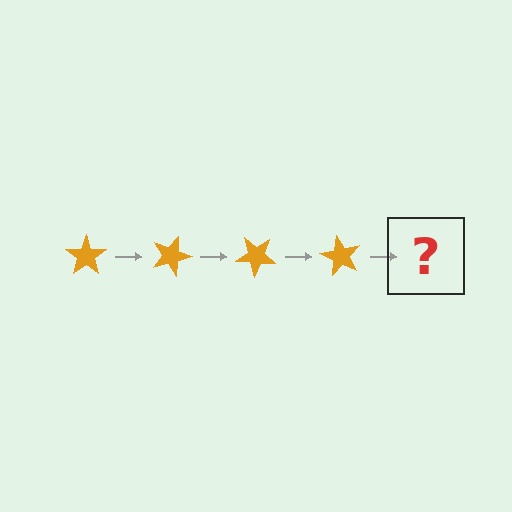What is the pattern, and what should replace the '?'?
The pattern is that the star rotates 20 degrees each step. The '?' should be an orange star rotated 80 degrees.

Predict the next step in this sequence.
The next step is an orange star rotated 80 degrees.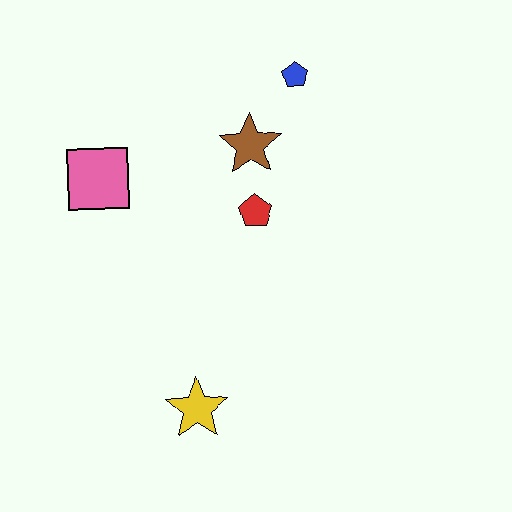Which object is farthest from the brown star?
The yellow star is farthest from the brown star.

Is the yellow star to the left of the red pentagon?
Yes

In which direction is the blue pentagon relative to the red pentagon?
The blue pentagon is above the red pentagon.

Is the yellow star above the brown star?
No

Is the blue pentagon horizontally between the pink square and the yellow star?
No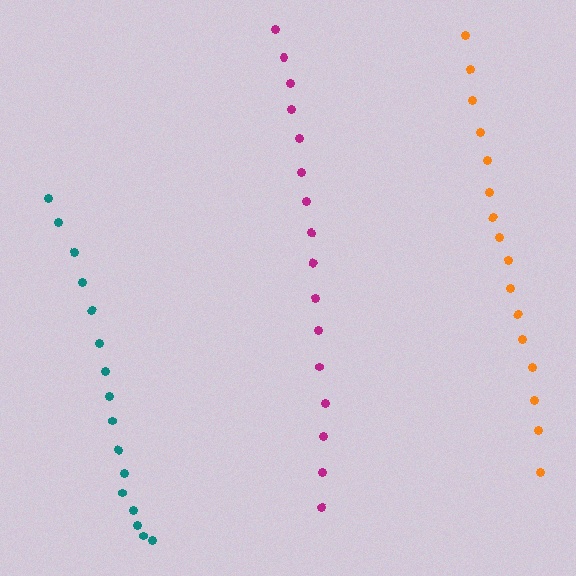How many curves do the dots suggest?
There are 3 distinct paths.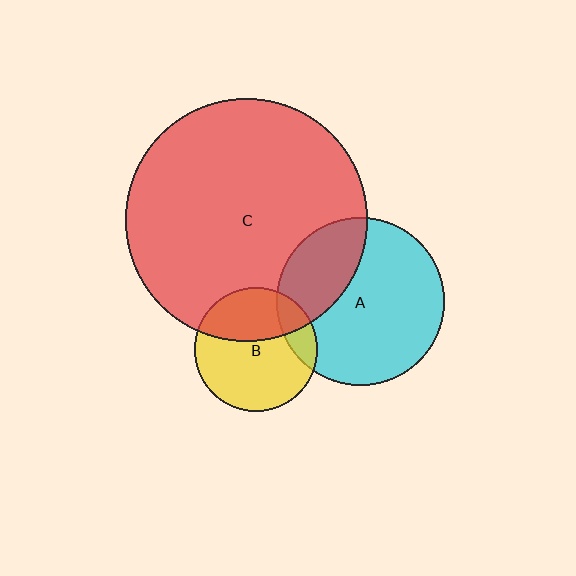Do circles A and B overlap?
Yes.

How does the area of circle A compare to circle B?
Approximately 1.9 times.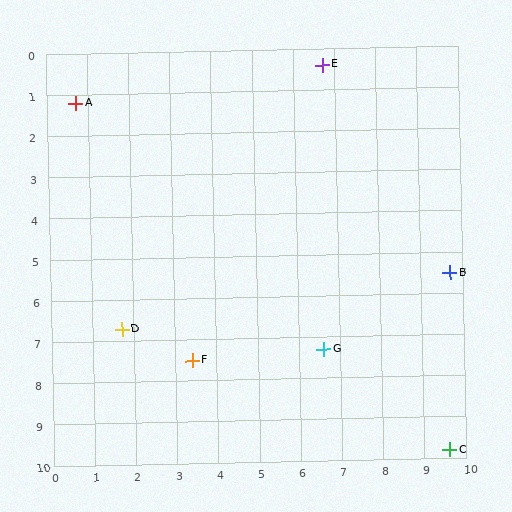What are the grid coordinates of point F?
Point F is at approximately (3.4, 7.5).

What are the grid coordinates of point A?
Point A is at approximately (0.7, 1.2).